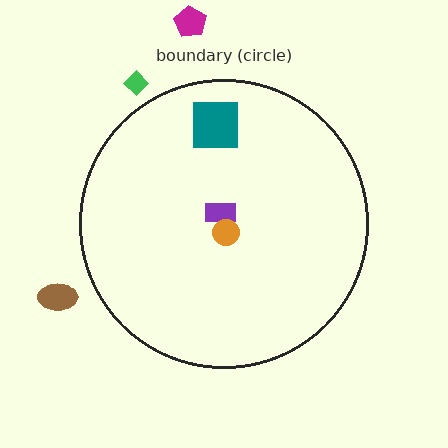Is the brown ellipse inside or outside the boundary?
Outside.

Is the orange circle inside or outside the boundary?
Inside.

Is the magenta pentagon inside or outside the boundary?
Outside.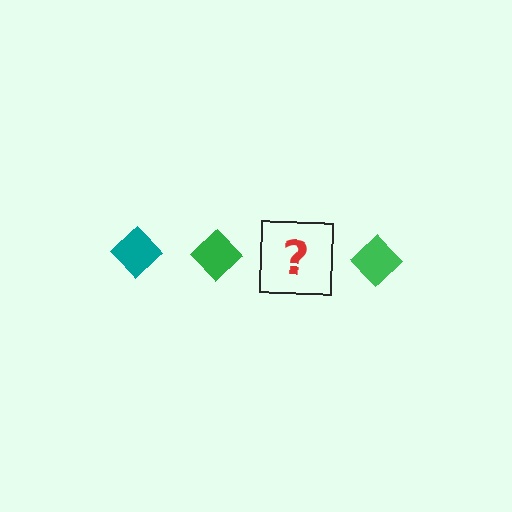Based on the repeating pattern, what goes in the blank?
The blank should be a teal diamond.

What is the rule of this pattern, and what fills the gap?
The rule is that the pattern cycles through teal, green diamonds. The gap should be filled with a teal diamond.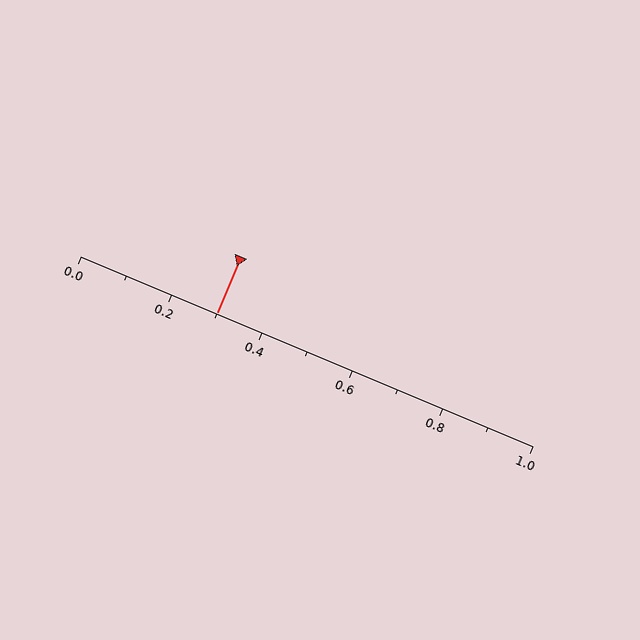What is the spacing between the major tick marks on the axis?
The major ticks are spaced 0.2 apart.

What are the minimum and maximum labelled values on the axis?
The axis runs from 0.0 to 1.0.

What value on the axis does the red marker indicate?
The marker indicates approximately 0.3.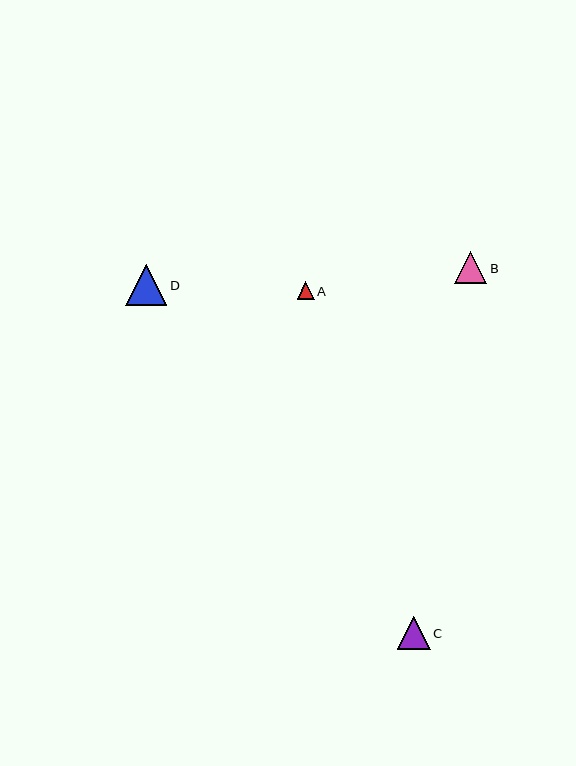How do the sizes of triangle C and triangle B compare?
Triangle C and triangle B are approximately the same size.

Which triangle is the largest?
Triangle D is the largest with a size of approximately 41 pixels.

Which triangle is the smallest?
Triangle A is the smallest with a size of approximately 17 pixels.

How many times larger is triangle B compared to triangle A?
Triangle B is approximately 1.9 times the size of triangle A.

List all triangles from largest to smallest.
From largest to smallest: D, C, B, A.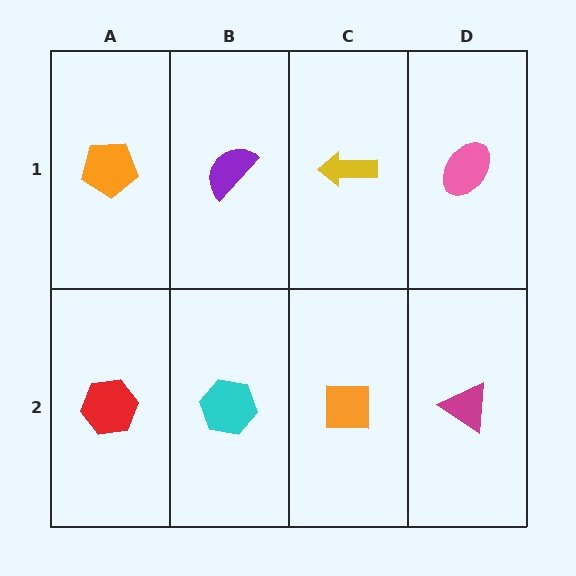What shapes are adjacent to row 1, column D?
A magenta triangle (row 2, column D), a yellow arrow (row 1, column C).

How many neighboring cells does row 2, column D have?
2.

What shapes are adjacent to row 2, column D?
A pink ellipse (row 1, column D), an orange square (row 2, column C).